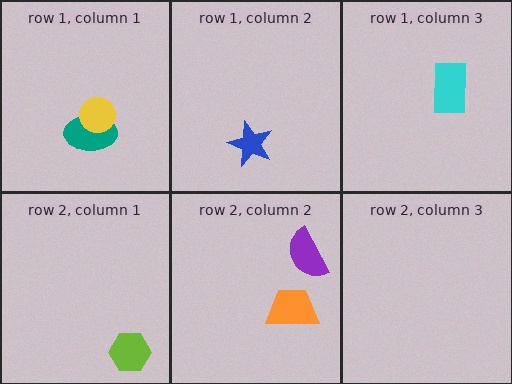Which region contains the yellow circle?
The row 1, column 1 region.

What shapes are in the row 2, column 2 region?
The purple semicircle, the orange trapezoid.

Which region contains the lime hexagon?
The row 2, column 1 region.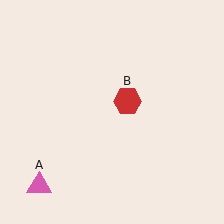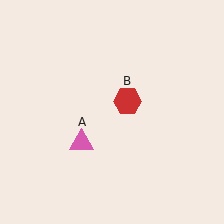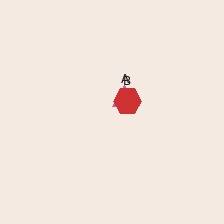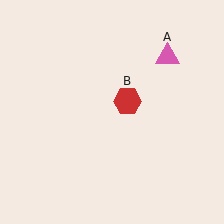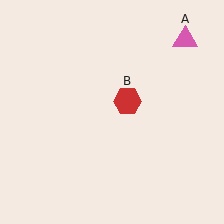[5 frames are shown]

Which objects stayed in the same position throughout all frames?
Red hexagon (object B) remained stationary.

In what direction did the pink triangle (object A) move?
The pink triangle (object A) moved up and to the right.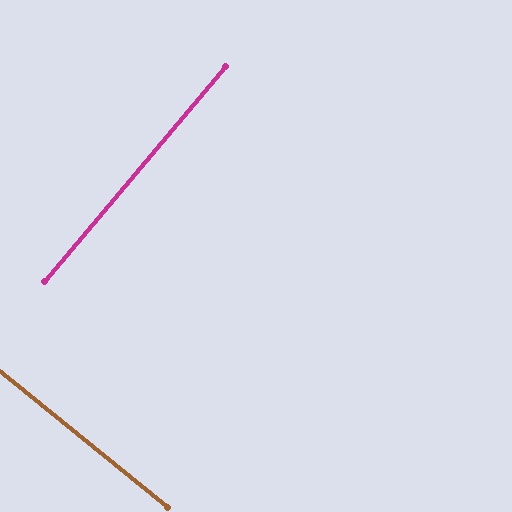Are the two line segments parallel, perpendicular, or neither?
Perpendicular — they meet at approximately 89°.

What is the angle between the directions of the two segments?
Approximately 89 degrees.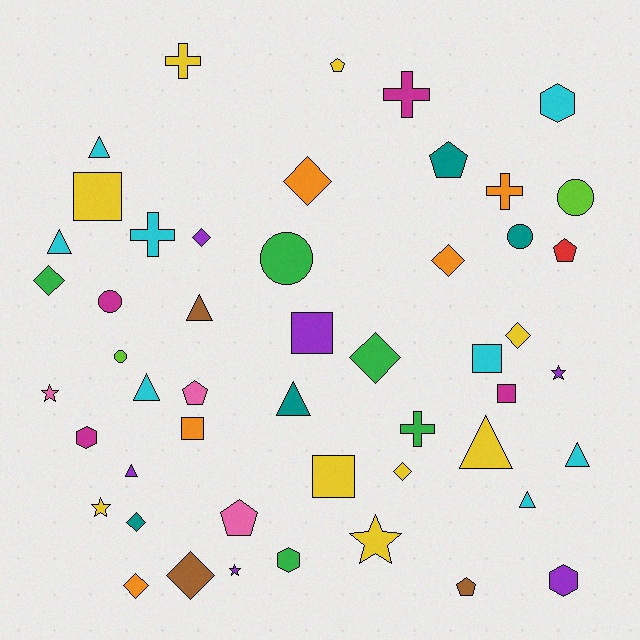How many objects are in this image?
There are 50 objects.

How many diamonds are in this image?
There are 10 diamonds.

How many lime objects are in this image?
There are 2 lime objects.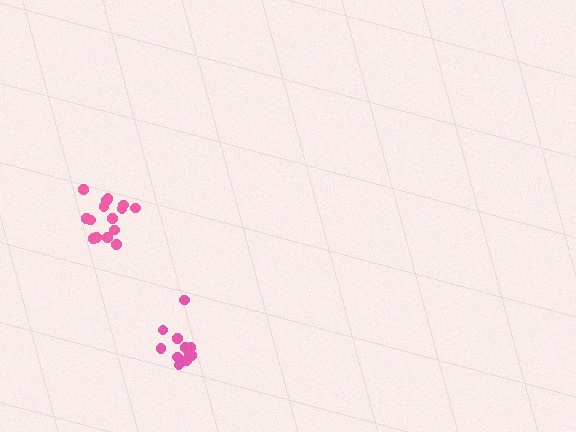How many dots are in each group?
Group 1: 15 dots, Group 2: 11 dots (26 total).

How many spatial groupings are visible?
There are 2 spatial groupings.